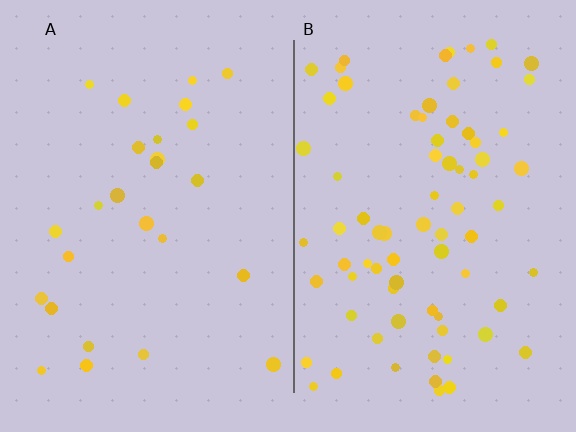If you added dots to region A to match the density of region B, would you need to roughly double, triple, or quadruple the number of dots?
Approximately triple.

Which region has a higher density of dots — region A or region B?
B (the right).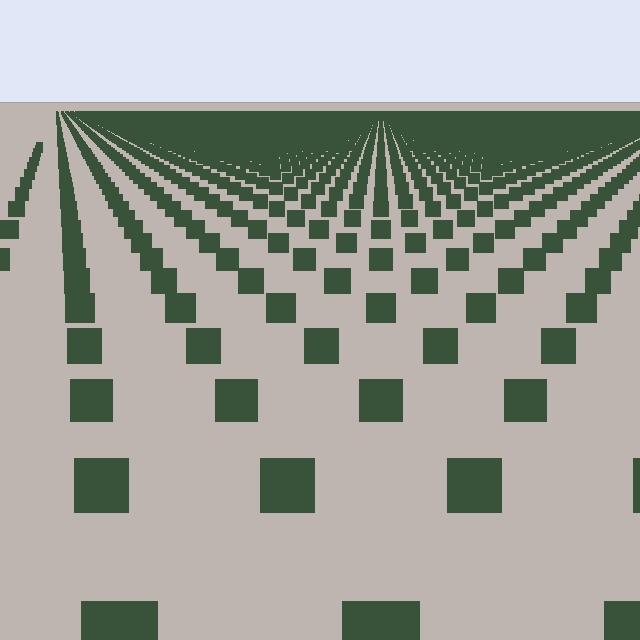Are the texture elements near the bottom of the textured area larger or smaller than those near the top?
Larger. Near the bottom, elements are closer to the viewer and appear at a bigger on-screen size.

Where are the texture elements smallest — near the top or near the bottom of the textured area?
Near the top.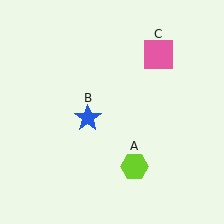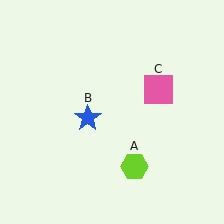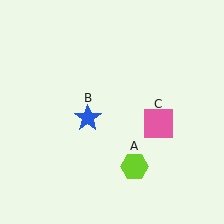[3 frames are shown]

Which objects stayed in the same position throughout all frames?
Lime hexagon (object A) and blue star (object B) remained stationary.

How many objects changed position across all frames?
1 object changed position: pink square (object C).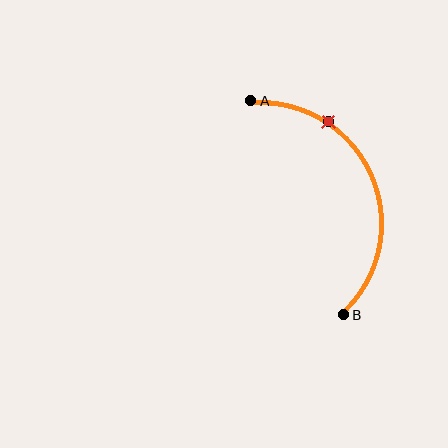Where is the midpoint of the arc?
The arc midpoint is the point on the curve farthest from the straight line joining A and B. It sits to the right of that line.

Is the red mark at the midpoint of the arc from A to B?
No. The red mark lies on the arc but is closer to endpoint A. The arc midpoint would be at the point on the curve equidistant along the arc from both A and B.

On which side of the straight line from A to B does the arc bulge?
The arc bulges to the right of the straight line connecting A and B.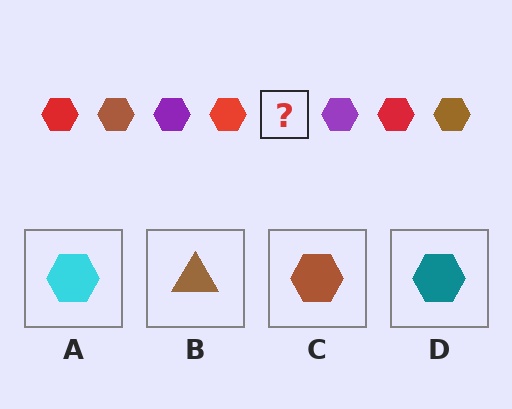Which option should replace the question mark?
Option C.